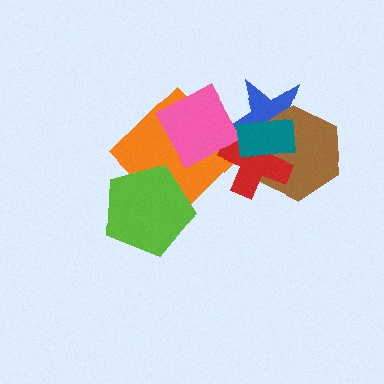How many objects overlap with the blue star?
4 objects overlap with the blue star.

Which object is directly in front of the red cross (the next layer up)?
The pink diamond is directly in front of the red cross.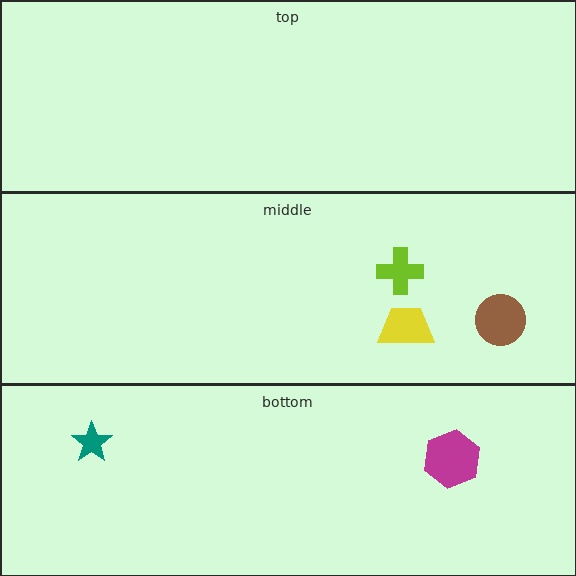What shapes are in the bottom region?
The magenta hexagon, the teal star.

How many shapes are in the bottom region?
2.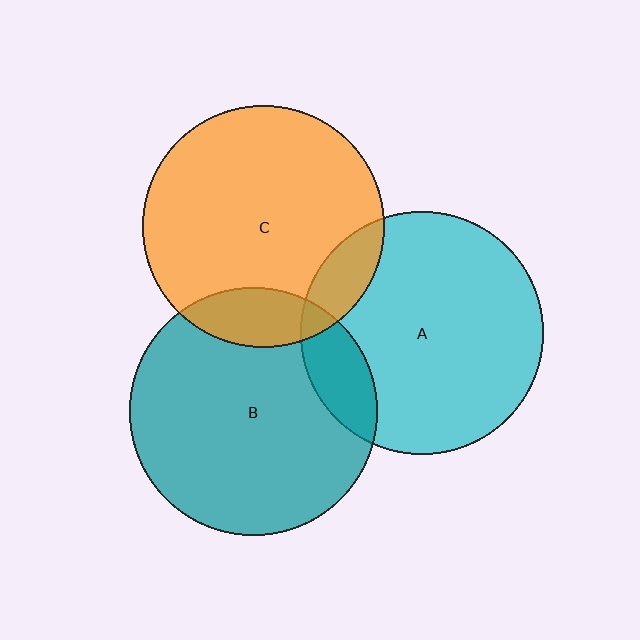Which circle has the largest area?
Circle B (teal).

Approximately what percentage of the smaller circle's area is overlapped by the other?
Approximately 10%.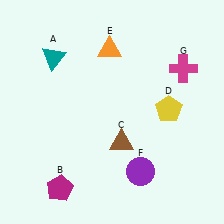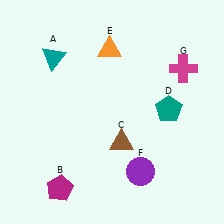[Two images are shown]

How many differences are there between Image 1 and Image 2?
There is 1 difference between the two images.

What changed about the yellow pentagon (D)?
In Image 1, D is yellow. In Image 2, it changed to teal.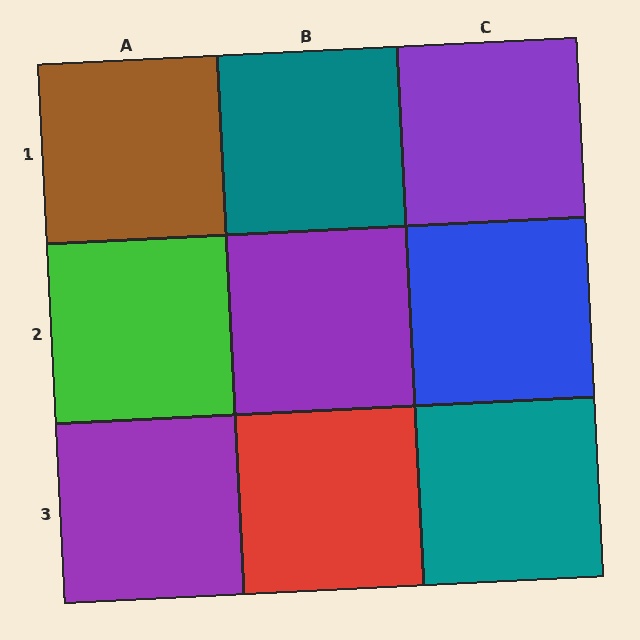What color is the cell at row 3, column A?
Purple.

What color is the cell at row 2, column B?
Purple.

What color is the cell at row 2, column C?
Blue.